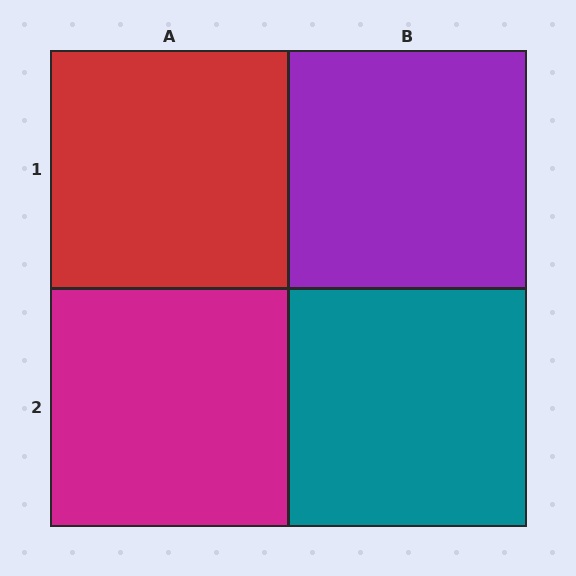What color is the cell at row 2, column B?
Teal.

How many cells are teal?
1 cell is teal.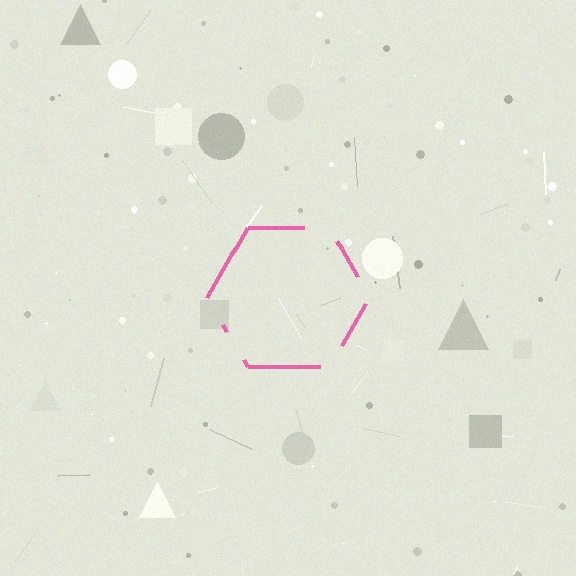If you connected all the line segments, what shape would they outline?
They would outline a hexagon.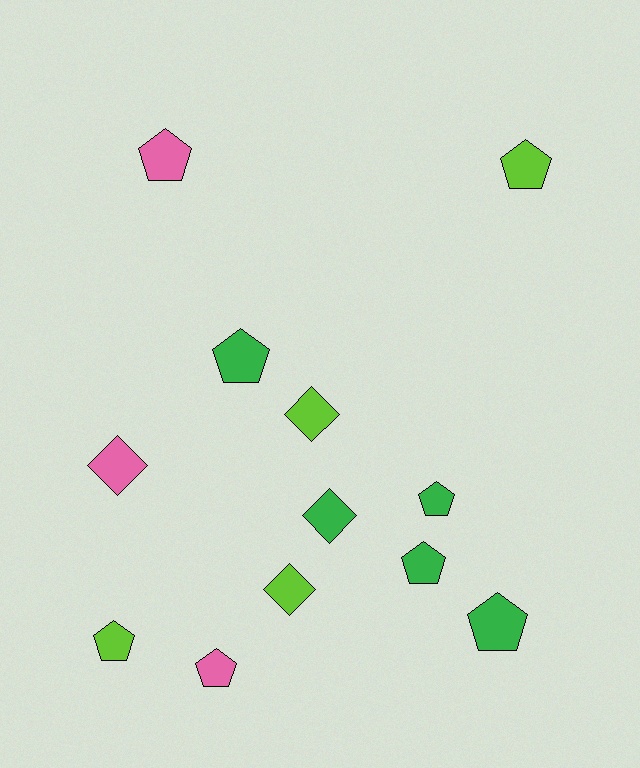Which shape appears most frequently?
Pentagon, with 8 objects.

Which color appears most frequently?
Green, with 5 objects.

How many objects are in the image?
There are 12 objects.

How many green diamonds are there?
There is 1 green diamond.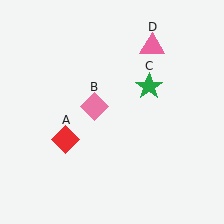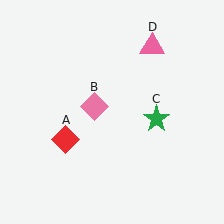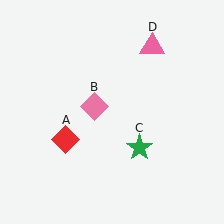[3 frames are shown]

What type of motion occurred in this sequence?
The green star (object C) rotated clockwise around the center of the scene.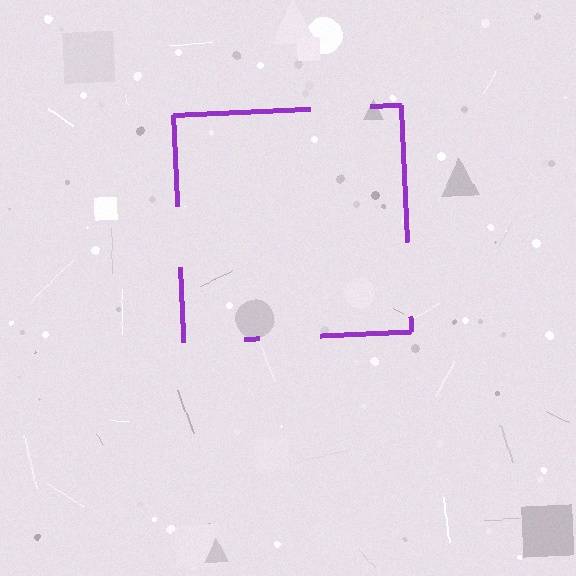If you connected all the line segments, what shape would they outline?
They would outline a square.